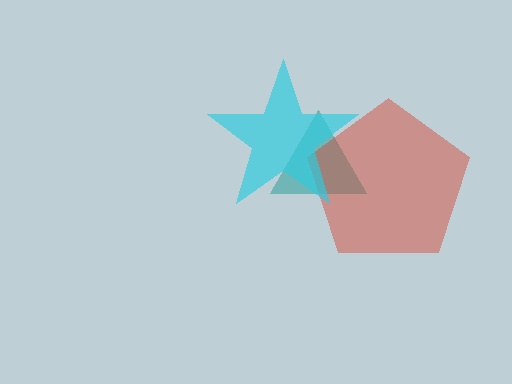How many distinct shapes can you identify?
There are 3 distinct shapes: a teal triangle, a red pentagon, a cyan star.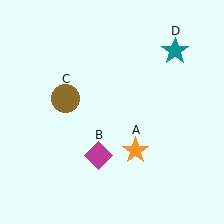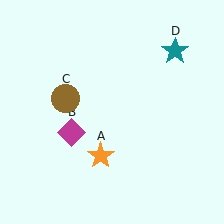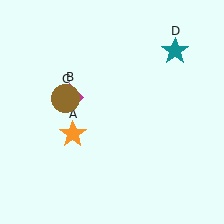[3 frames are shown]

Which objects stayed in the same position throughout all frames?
Brown circle (object C) and teal star (object D) remained stationary.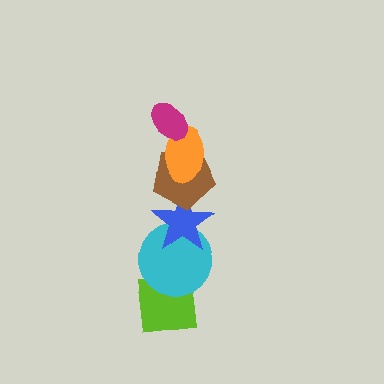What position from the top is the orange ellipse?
The orange ellipse is 2nd from the top.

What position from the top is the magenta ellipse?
The magenta ellipse is 1st from the top.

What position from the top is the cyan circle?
The cyan circle is 5th from the top.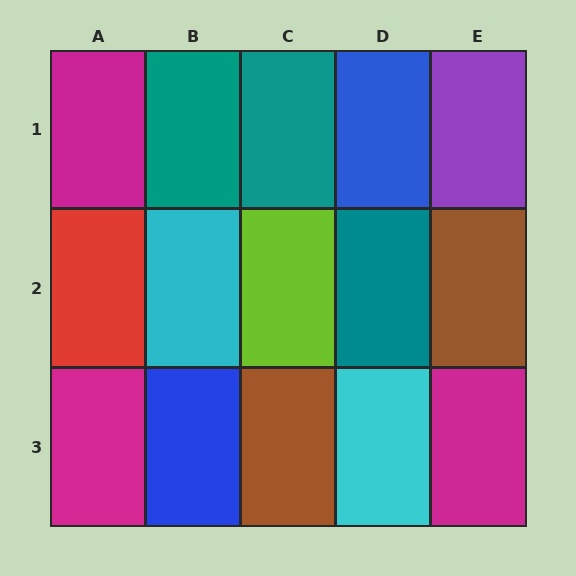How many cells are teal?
3 cells are teal.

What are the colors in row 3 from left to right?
Magenta, blue, brown, cyan, magenta.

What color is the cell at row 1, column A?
Magenta.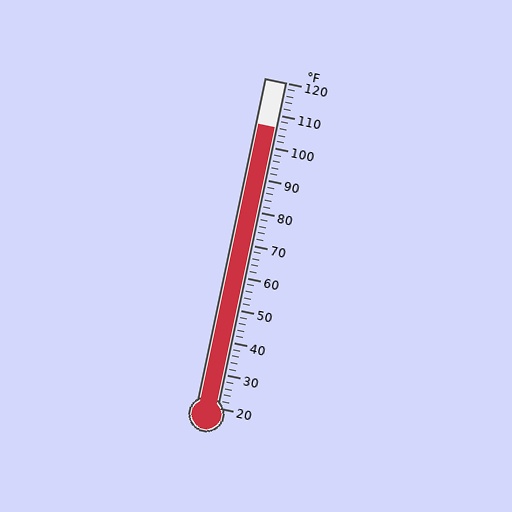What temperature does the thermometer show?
The thermometer shows approximately 106°F.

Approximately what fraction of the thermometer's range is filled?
The thermometer is filled to approximately 85% of its range.